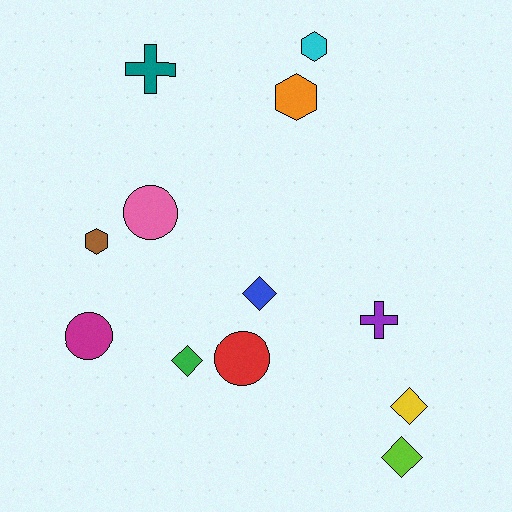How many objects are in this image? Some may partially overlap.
There are 12 objects.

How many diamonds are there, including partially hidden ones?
There are 4 diamonds.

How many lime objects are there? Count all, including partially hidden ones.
There is 1 lime object.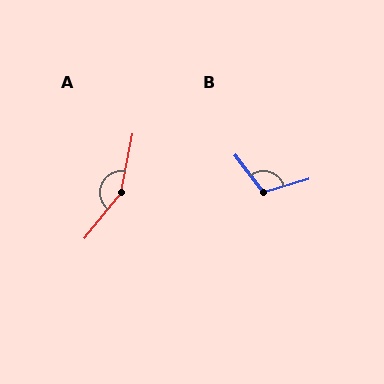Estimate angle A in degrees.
Approximately 153 degrees.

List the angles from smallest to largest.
B (112°), A (153°).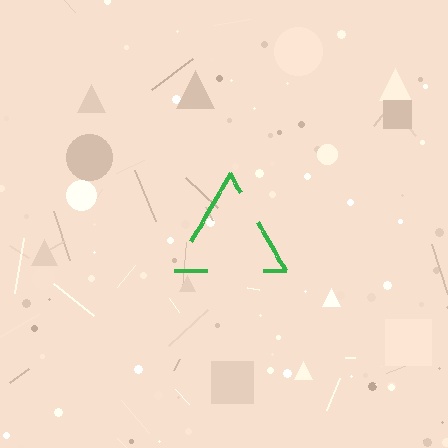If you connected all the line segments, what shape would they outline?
They would outline a triangle.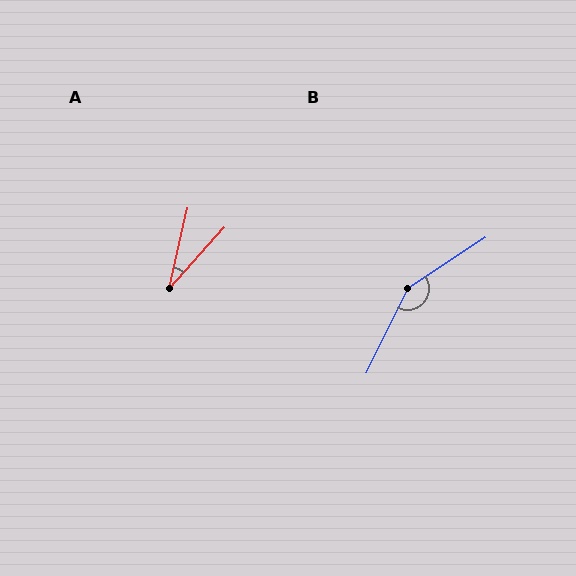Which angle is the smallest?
A, at approximately 29 degrees.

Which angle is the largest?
B, at approximately 149 degrees.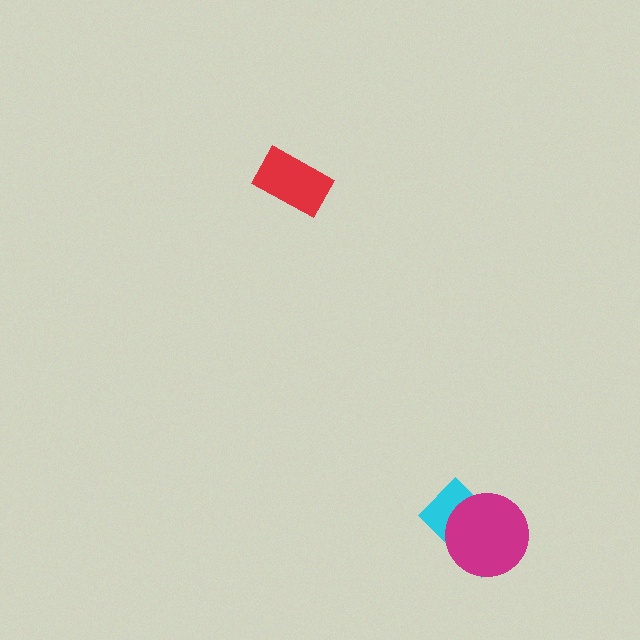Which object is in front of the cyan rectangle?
The magenta circle is in front of the cyan rectangle.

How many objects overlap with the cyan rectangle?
1 object overlaps with the cyan rectangle.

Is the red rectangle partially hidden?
No, no other shape covers it.